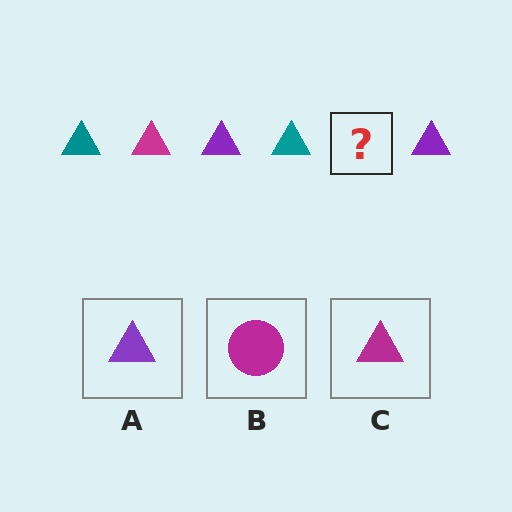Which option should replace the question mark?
Option C.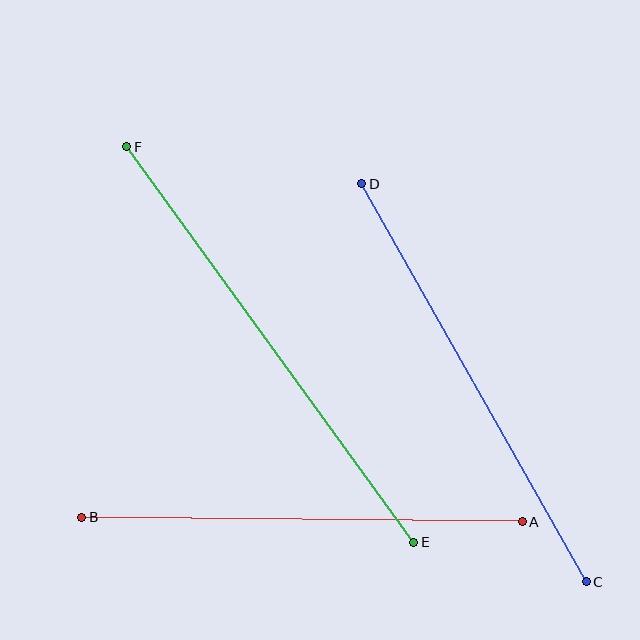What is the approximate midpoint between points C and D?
The midpoint is at approximately (474, 383) pixels.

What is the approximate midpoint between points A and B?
The midpoint is at approximately (302, 520) pixels.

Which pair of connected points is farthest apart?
Points E and F are farthest apart.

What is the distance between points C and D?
The distance is approximately 457 pixels.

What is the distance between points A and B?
The distance is approximately 441 pixels.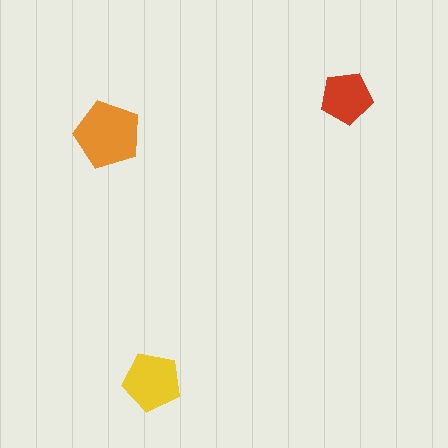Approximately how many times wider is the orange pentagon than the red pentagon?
About 1.5 times wider.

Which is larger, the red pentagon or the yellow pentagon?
The yellow one.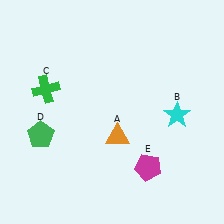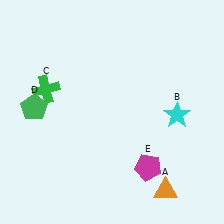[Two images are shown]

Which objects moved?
The objects that moved are: the orange triangle (A), the green pentagon (D).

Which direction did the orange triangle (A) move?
The orange triangle (A) moved down.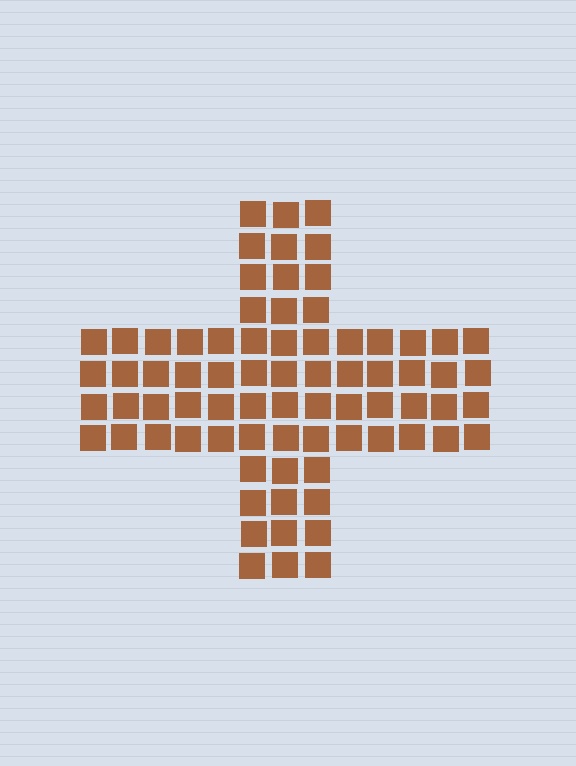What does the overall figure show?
The overall figure shows a cross.